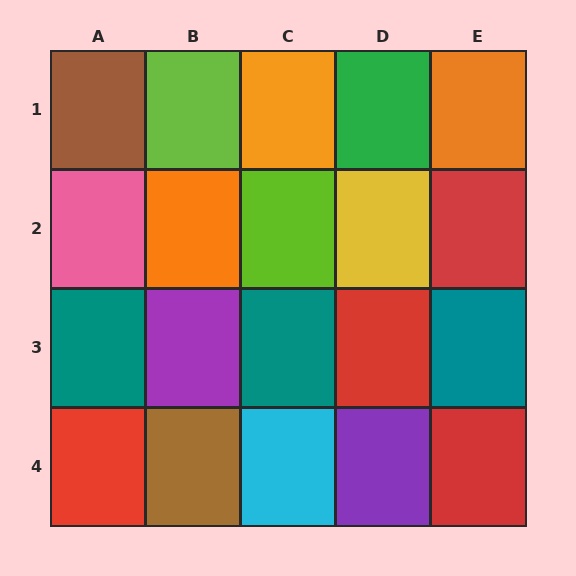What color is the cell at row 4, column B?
Brown.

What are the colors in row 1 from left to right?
Brown, lime, orange, green, orange.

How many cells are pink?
1 cell is pink.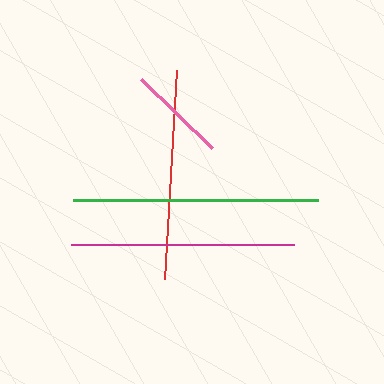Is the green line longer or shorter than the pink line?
The green line is longer than the pink line.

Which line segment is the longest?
The green line is the longest at approximately 245 pixels.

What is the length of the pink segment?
The pink segment is approximately 98 pixels long.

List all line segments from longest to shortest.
From longest to shortest: green, magenta, red, pink.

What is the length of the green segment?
The green segment is approximately 245 pixels long.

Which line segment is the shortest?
The pink line is the shortest at approximately 98 pixels.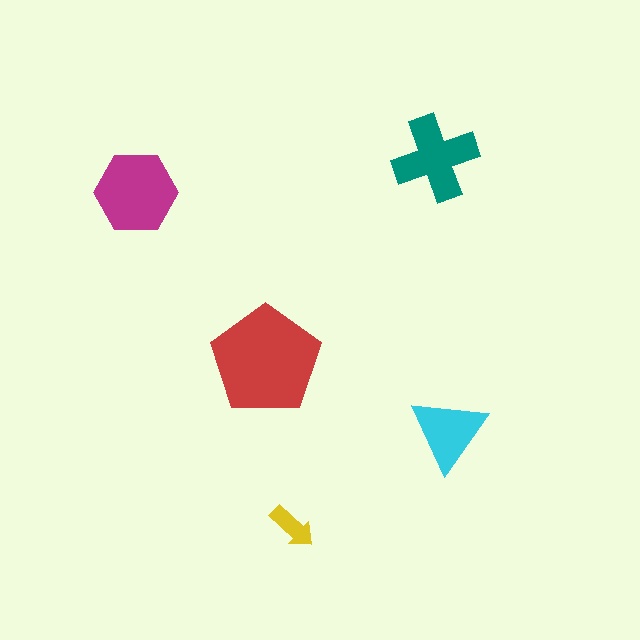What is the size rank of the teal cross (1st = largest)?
3rd.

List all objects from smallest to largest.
The yellow arrow, the cyan triangle, the teal cross, the magenta hexagon, the red pentagon.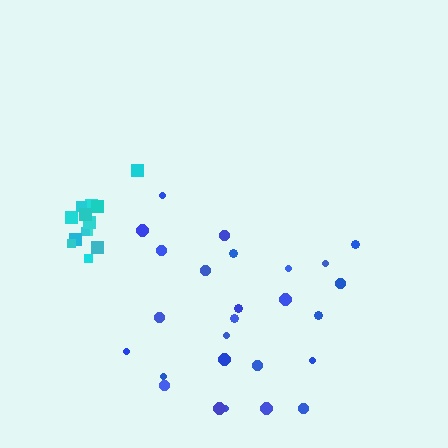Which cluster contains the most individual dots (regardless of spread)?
Blue (27).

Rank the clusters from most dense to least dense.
cyan, blue.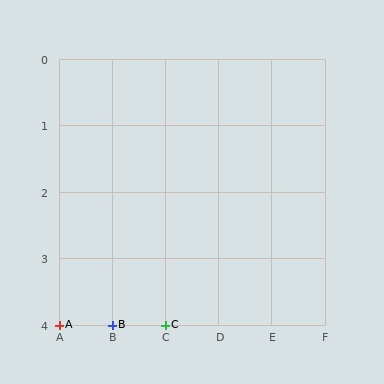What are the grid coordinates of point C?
Point C is at grid coordinates (C, 4).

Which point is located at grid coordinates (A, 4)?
Point A is at (A, 4).